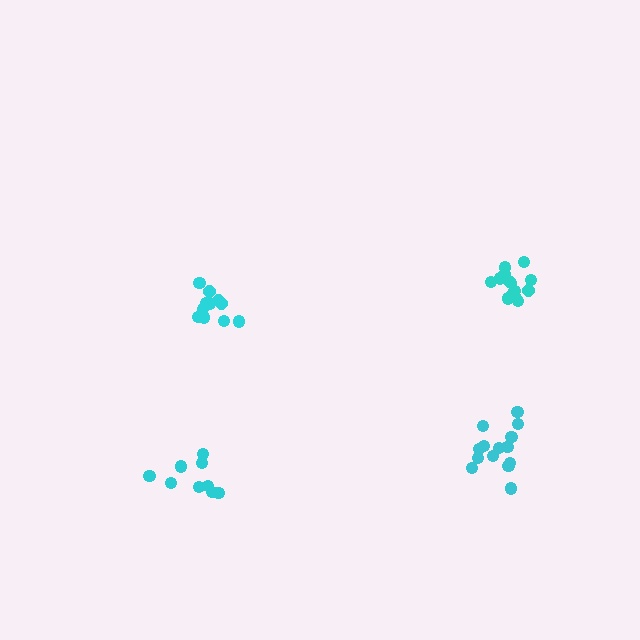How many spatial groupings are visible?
There are 4 spatial groupings.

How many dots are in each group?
Group 1: 14 dots, Group 2: 9 dots, Group 3: 14 dots, Group 4: 11 dots (48 total).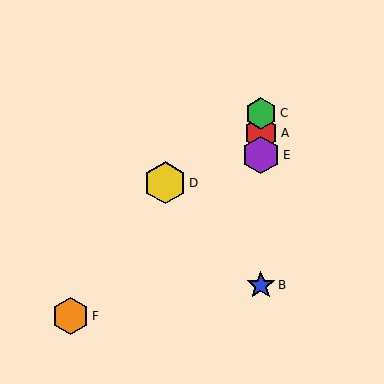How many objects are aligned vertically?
4 objects (A, B, C, E) are aligned vertically.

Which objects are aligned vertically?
Objects A, B, C, E are aligned vertically.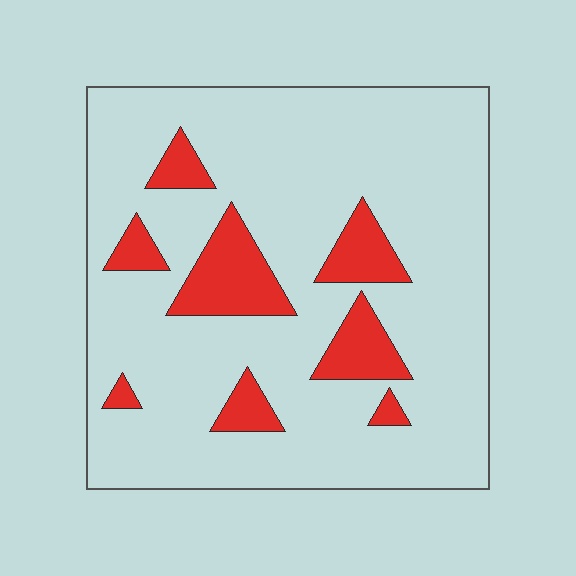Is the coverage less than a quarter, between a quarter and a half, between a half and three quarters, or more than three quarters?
Less than a quarter.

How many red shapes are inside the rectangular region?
8.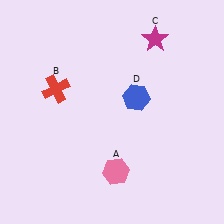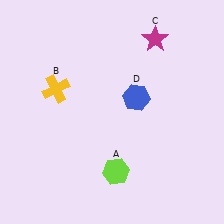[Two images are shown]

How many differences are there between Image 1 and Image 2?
There are 2 differences between the two images.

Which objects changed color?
A changed from pink to lime. B changed from red to yellow.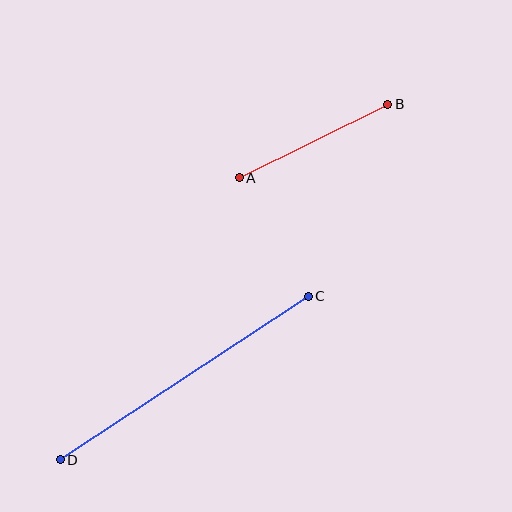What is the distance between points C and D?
The distance is approximately 297 pixels.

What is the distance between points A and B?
The distance is approximately 166 pixels.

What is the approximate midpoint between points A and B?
The midpoint is at approximately (314, 141) pixels.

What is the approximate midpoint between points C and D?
The midpoint is at approximately (184, 378) pixels.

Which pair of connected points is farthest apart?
Points C and D are farthest apart.